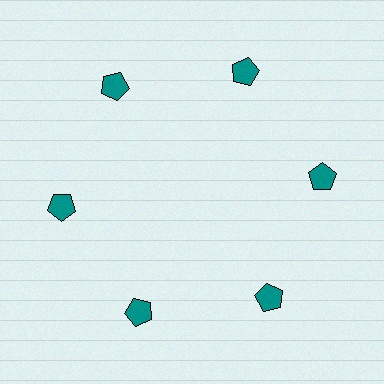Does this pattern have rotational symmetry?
Yes, this pattern has 6-fold rotational symmetry. It looks the same after rotating 60 degrees around the center.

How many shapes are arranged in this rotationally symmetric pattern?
There are 6 shapes, arranged in 6 groups of 1.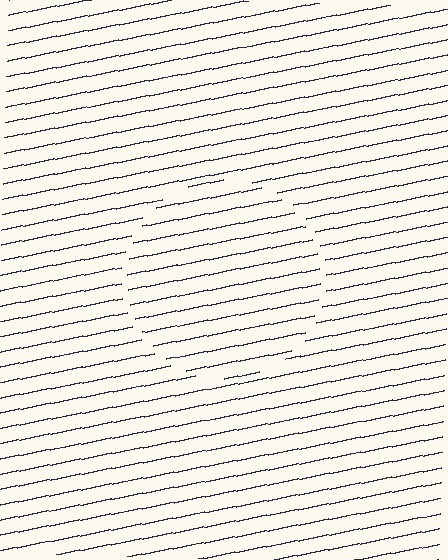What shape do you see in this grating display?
An illusory circle. The interior of the shape contains the same grating, shifted by half a period — the contour is defined by the phase discontinuity where line-ends from the inner and outer gratings abut.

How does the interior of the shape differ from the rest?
The interior of the shape contains the same grating, shifted by half a period — the contour is defined by the phase discontinuity where line-ends from the inner and outer gratings abut.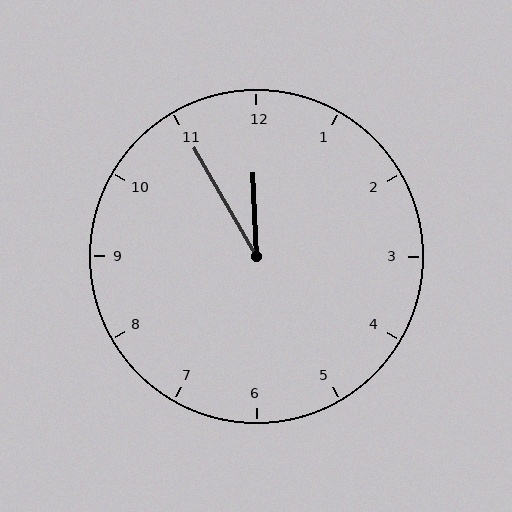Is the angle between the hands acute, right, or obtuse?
It is acute.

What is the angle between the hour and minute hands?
Approximately 28 degrees.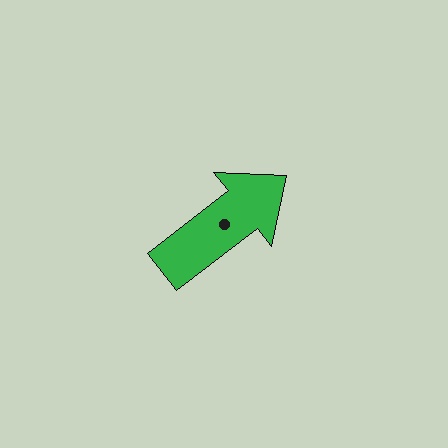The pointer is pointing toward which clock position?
Roughly 2 o'clock.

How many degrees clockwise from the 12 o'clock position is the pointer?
Approximately 52 degrees.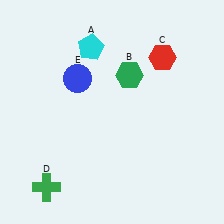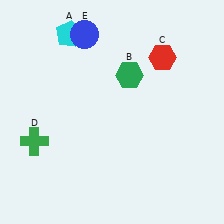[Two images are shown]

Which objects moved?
The objects that moved are: the cyan pentagon (A), the green cross (D), the blue circle (E).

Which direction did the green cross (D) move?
The green cross (D) moved up.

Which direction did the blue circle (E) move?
The blue circle (E) moved up.